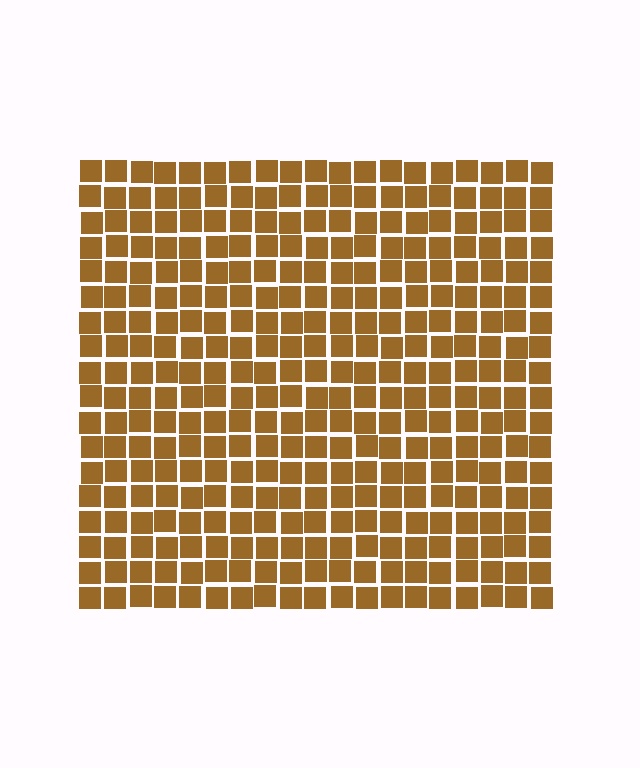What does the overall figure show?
The overall figure shows a square.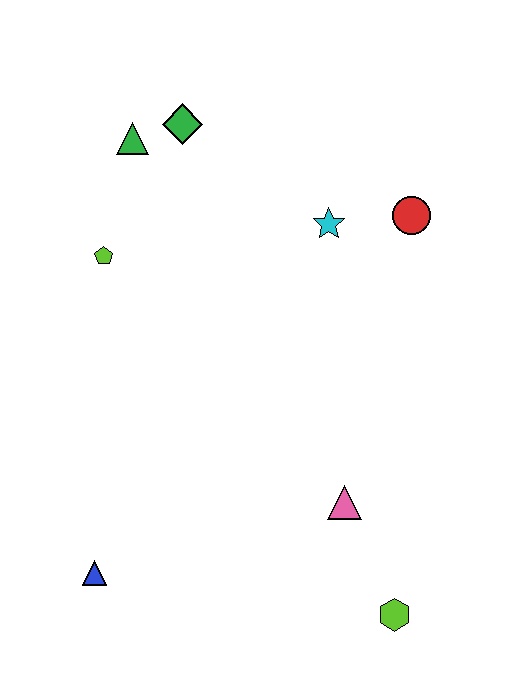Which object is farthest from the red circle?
The blue triangle is farthest from the red circle.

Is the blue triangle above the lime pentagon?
No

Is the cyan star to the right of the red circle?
No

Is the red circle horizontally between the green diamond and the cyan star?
No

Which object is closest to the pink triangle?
The lime hexagon is closest to the pink triangle.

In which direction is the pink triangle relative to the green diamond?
The pink triangle is below the green diamond.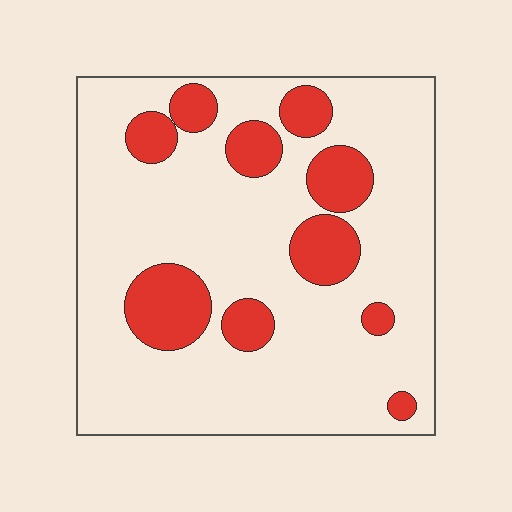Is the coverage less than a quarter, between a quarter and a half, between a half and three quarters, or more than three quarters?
Less than a quarter.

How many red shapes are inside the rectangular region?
10.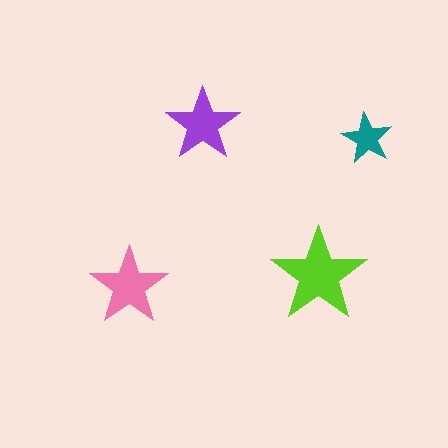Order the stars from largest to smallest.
the lime one, the pink one, the purple one, the teal one.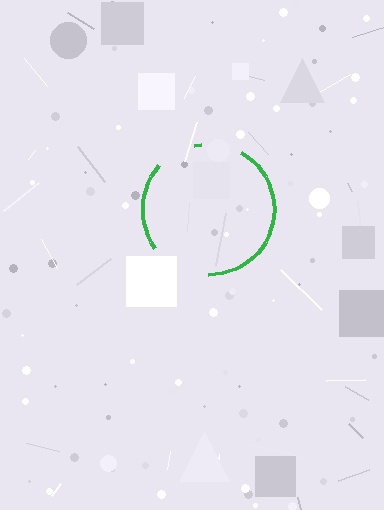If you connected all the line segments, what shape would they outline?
They would outline a circle.